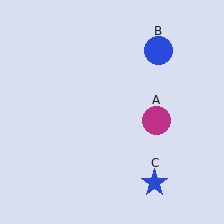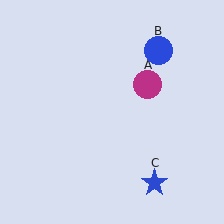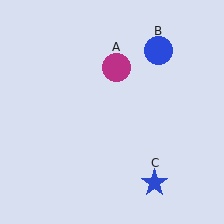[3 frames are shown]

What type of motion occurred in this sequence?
The magenta circle (object A) rotated counterclockwise around the center of the scene.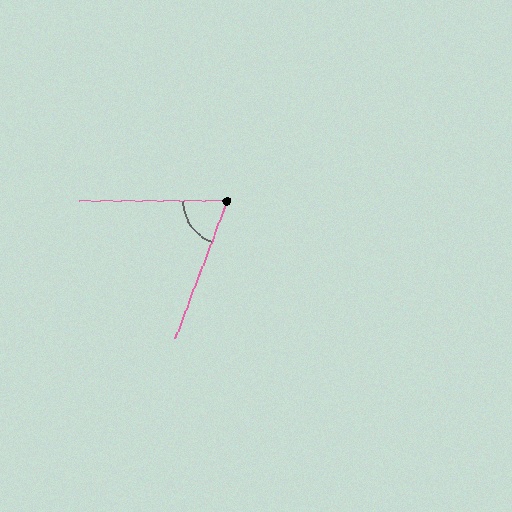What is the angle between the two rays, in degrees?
Approximately 69 degrees.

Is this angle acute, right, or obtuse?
It is acute.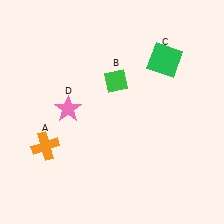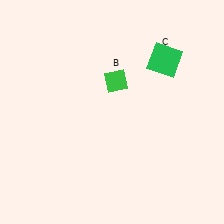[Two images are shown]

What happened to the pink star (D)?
The pink star (D) was removed in Image 2. It was in the top-left area of Image 1.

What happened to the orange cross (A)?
The orange cross (A) was removed in Image 2. It was in the bottom-left area of Image 1.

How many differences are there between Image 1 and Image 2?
There are 2 differences between the two images.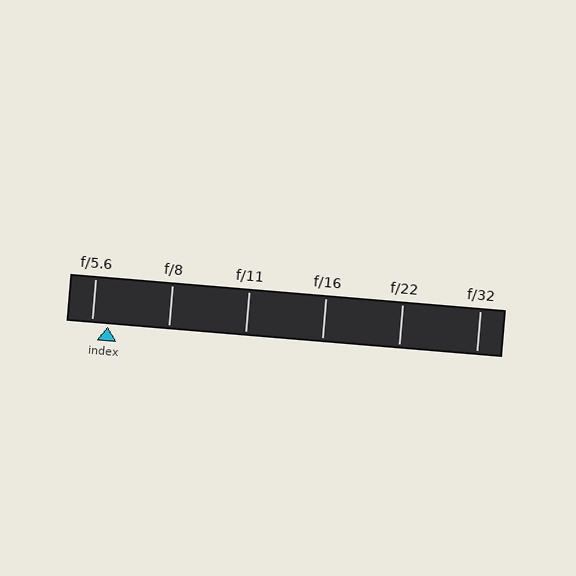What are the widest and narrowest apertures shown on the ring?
The widest aperture shown is f/5.6 and the narrowest is f/32.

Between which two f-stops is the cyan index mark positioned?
The index mark is between f/5.6 and f/8.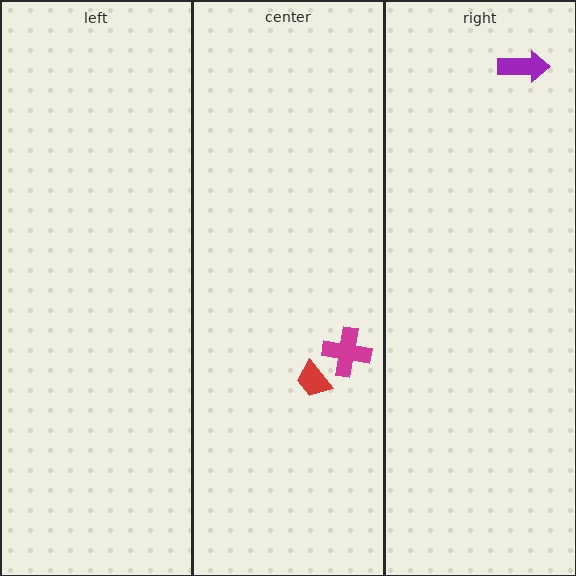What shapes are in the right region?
The purple arrow.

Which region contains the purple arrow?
The right region.